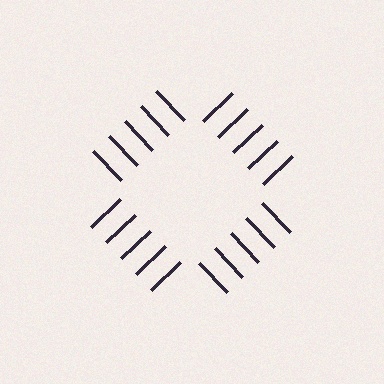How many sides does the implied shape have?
4 sides — the line-ends trace a square.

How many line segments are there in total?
20 — 5 along each of the 4 edges.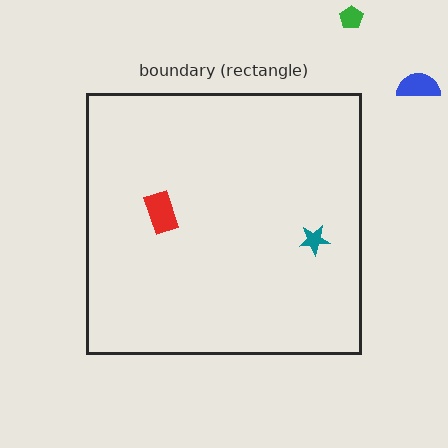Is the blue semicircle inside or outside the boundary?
Outside.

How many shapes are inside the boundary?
2 inside, 2 outside.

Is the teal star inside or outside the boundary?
Inside.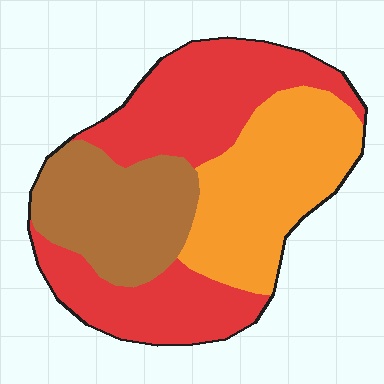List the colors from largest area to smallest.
From largest to smallest: red, orange, brown.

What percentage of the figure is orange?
Orange takes up about one third (1/3) of the figure.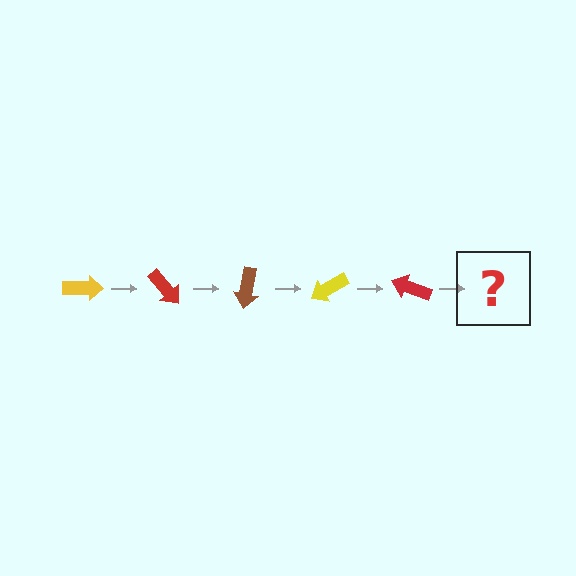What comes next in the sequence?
The next element should be a brown arrow, rotated 250 degrees from the start.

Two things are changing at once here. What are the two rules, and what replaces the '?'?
The two rules are that it rotates 50 degrees each step and the color cycles through yellow, red, and brown. The '?' should be a brown arrow, rotated 250 degrees from the start.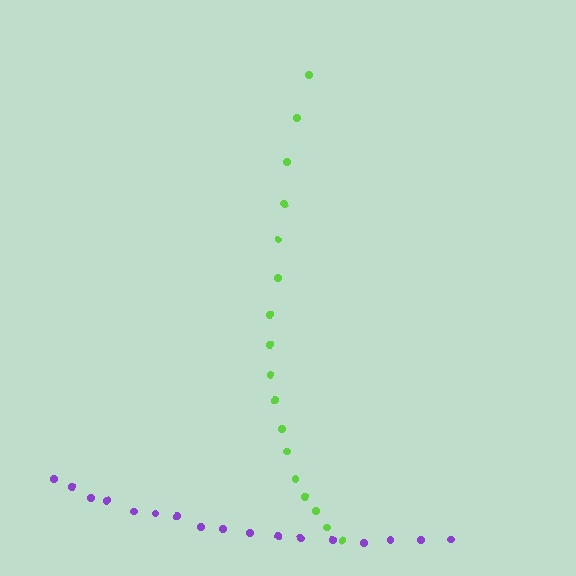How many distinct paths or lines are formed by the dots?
There are 2 distinct paths.